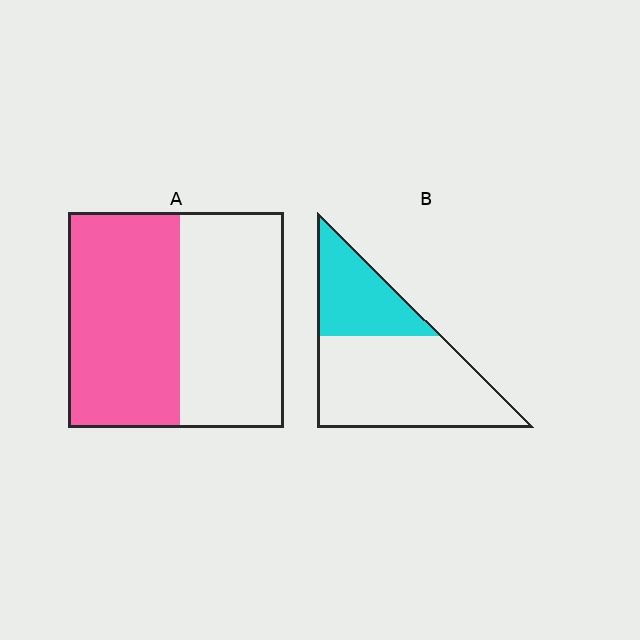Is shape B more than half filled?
No.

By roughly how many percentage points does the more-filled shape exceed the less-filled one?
By roughly 20 percentage points (A over B).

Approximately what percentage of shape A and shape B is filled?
A is approximately 50% and B is approximately 35%.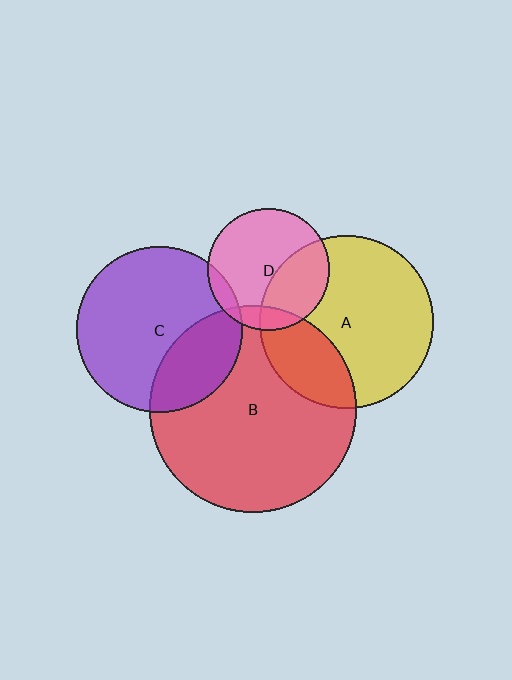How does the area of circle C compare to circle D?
Approximately 1.8 times.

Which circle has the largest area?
Circle B (red).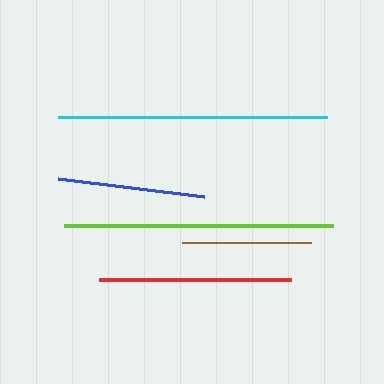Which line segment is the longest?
The lime line is the longest at approximately 269 pixels.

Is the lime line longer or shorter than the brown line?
The lime line is longer than the brown line.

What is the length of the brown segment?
The brown segment is approximately 129 pixels long.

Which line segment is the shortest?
The brown line is the shortest at approximately 129 pixels.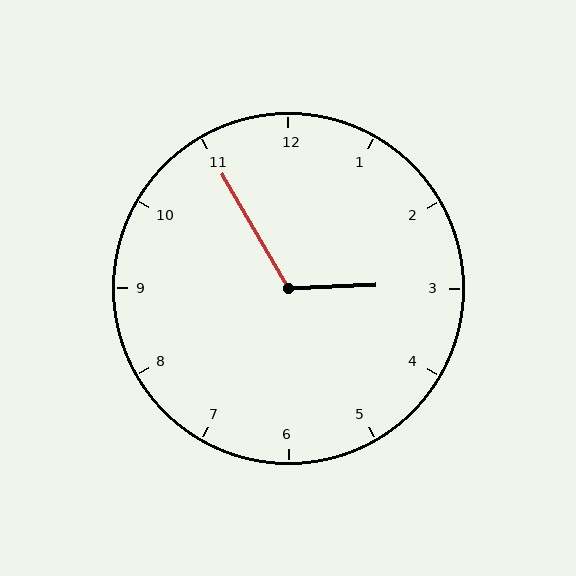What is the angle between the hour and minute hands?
Approximately 118 degrees.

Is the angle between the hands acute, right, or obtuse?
It is obtuse.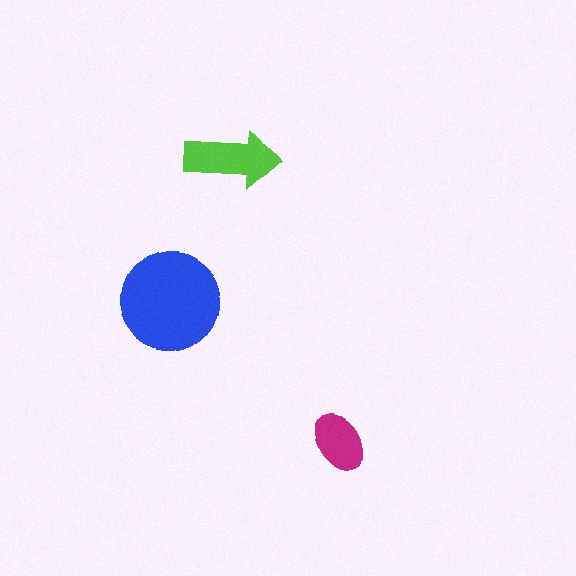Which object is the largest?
The blue circle.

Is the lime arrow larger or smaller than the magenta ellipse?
Larger.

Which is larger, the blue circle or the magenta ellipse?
The blue circle.